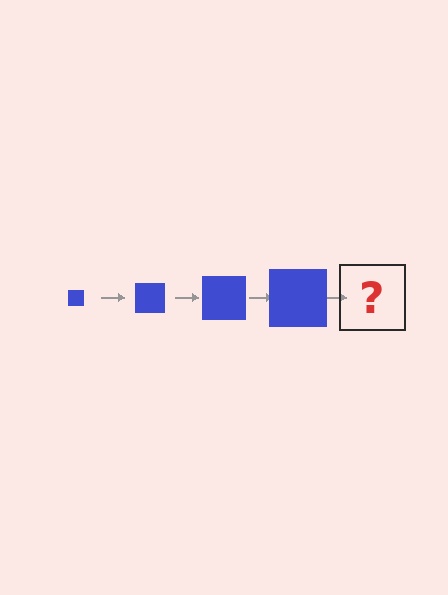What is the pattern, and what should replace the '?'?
The pattern is that the square gets progressively larger each step. The '?' should be a blue square, larger than the previous one.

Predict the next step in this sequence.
The next step is a blue square, larger than the previous one.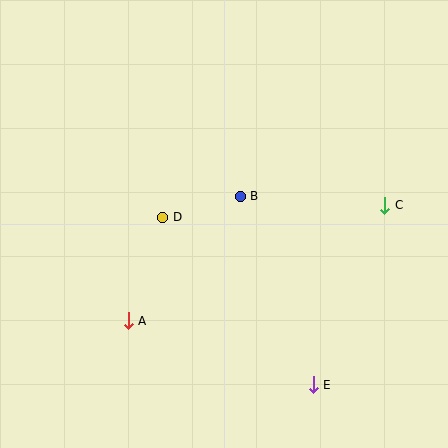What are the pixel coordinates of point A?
Point A is at (128, 321).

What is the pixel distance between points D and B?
The distance between D and B is 81 pixels.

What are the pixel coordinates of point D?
Point D is at (163, 217).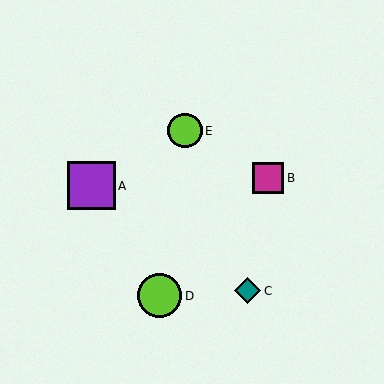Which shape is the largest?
The purple square (labeled A) is the largest.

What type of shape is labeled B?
Shape B is a magenta square.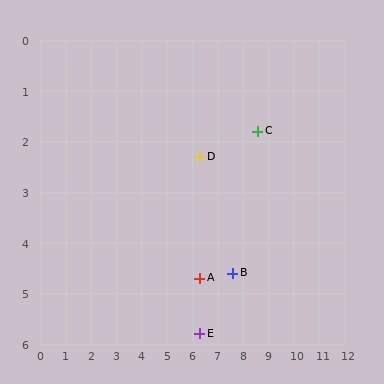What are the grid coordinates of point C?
Point C is at approximately (8.6, 1.8).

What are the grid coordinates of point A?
Point A is at approximately (6.3, 4.7).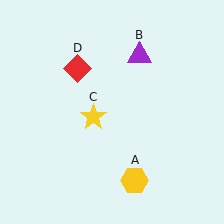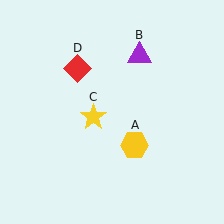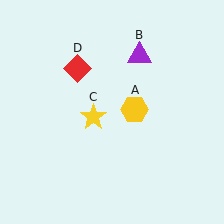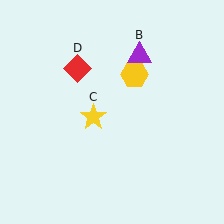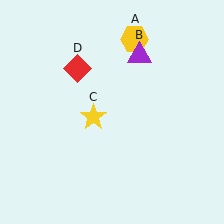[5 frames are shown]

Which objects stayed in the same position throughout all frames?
Purple triangle (object B) and yellow star (object C) and red diamond (object D) remained stationary.